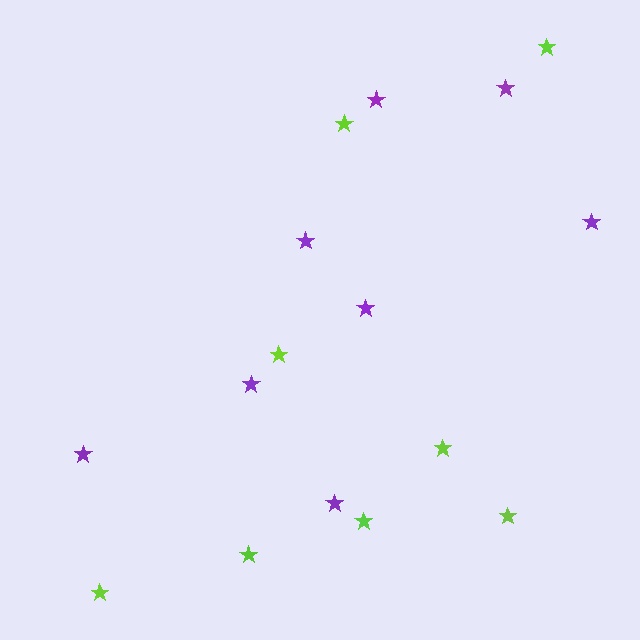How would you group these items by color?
There are 2 groups: one group of purple stars (8) and one group of lime stars (8).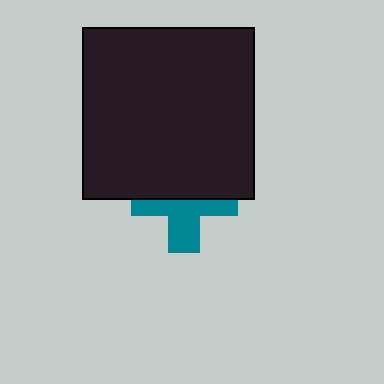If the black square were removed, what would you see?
You would see the complete teal cross.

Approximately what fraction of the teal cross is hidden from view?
Roughly 49% of the teal cross is hidden behind the black square.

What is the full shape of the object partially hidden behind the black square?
The partially hidden object is a teal cross.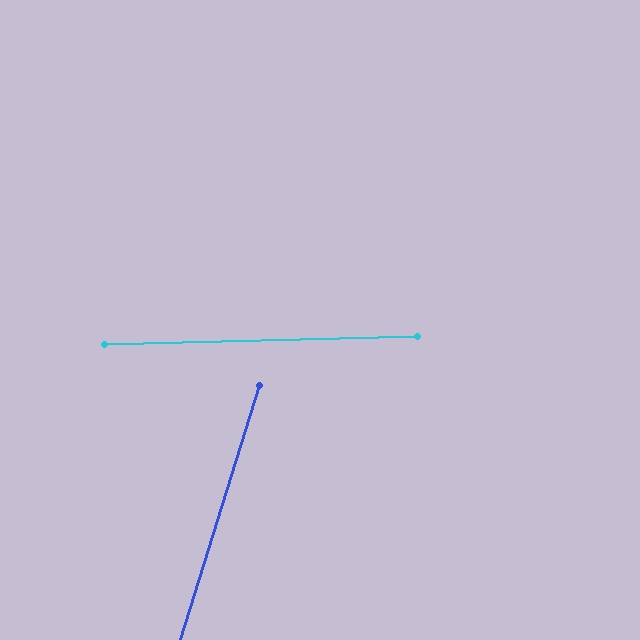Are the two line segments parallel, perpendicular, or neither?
Neither parallel nor perpendicular — they differ by about 71°.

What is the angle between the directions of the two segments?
Approximately 71 degrees.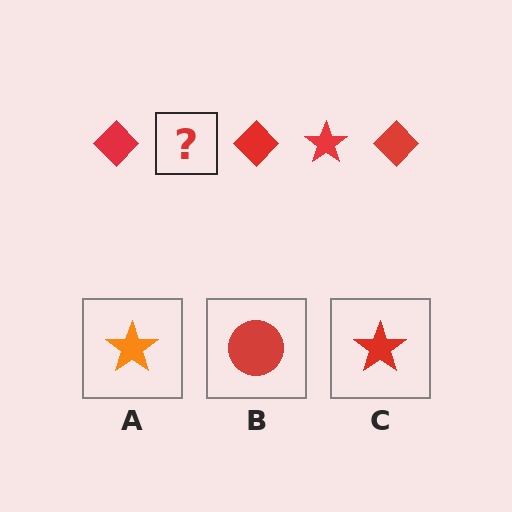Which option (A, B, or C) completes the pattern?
C.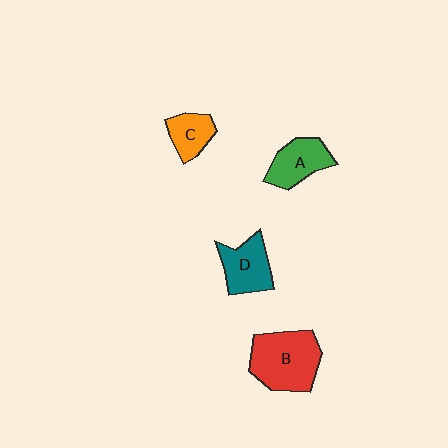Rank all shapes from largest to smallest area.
From largest to smallest: B (red), D (teal), A (green), C (orange).